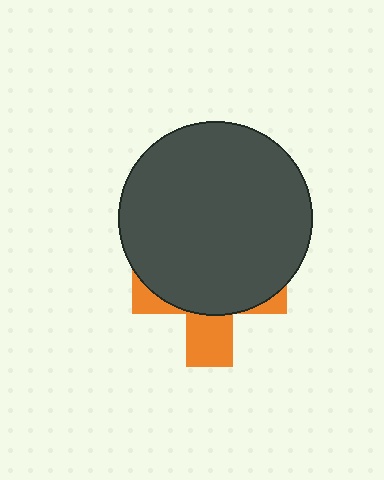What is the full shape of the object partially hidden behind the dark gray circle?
The partially hidden object is an orange cross.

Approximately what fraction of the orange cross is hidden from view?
Roughly 67% of the orange cross is hidden behind the dark gray circle.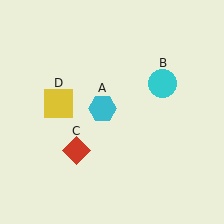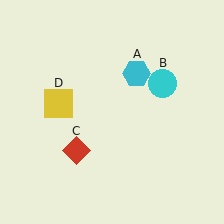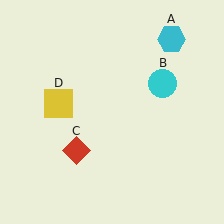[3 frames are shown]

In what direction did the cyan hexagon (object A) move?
The cyan hexagon (object A) moved up and to the right.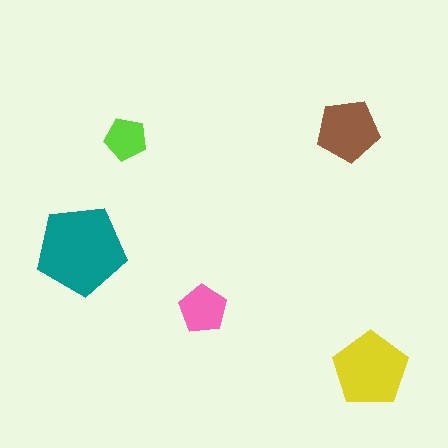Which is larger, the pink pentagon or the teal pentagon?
The teal one.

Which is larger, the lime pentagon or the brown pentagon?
The brown one.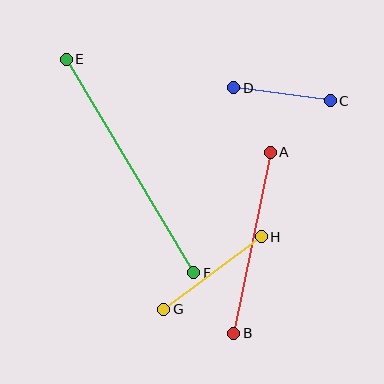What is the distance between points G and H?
The distance is approximately 121 pixels.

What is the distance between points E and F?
The distance is approximately 249 pixels.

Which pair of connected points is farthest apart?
Points E and F are farthest apart.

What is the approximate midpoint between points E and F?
The midpoint is at approximately (130, 166) pixels.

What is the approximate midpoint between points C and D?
The midpoint is at approximately (282, 94) pixels.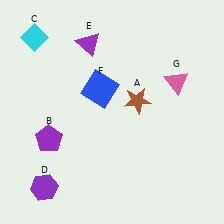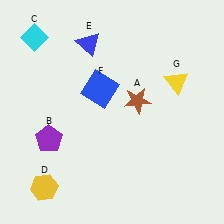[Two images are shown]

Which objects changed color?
D changed from purple to yellow. E changed from purple to blue. G changed from pink to yellow.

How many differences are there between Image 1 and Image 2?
There are 3 differences between the two images.